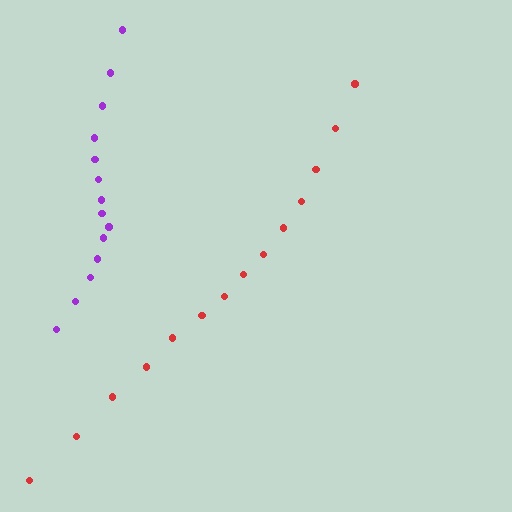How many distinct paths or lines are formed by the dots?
There are 2 distinct paths.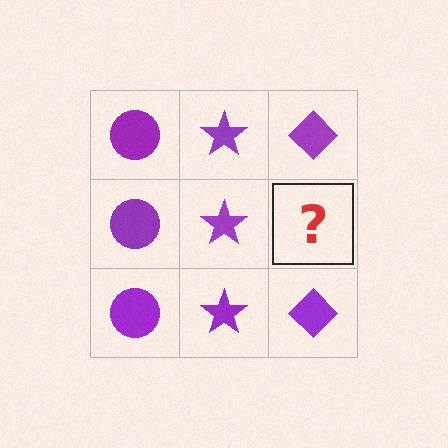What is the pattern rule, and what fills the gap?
The rule is that each column has a consistent shape. The gap should be filled with a purple diamond.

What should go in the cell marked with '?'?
The missing cell should contain a purple diamond.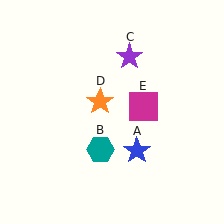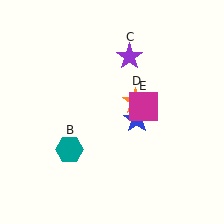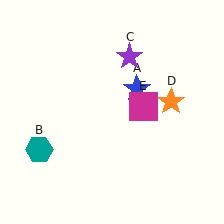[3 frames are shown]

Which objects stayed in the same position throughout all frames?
Purple star (object C) and magenta square (object E) remained stationary.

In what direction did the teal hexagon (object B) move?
The teal hexagon (object B) moved left.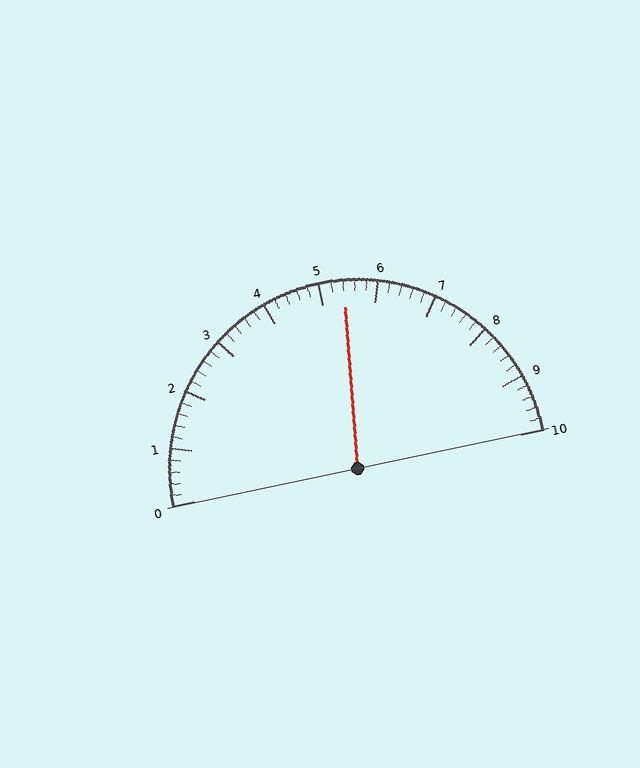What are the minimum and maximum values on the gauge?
The gauge ranges from 0 to 10.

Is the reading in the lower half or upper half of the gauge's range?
The reading is in the upper half of the range (0 to 10).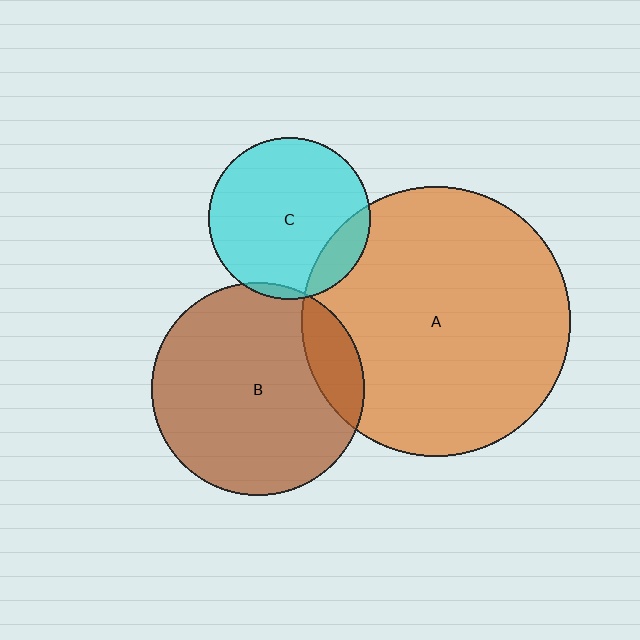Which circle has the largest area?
Circle A (orange).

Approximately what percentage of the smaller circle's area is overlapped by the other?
Approximately 15%.